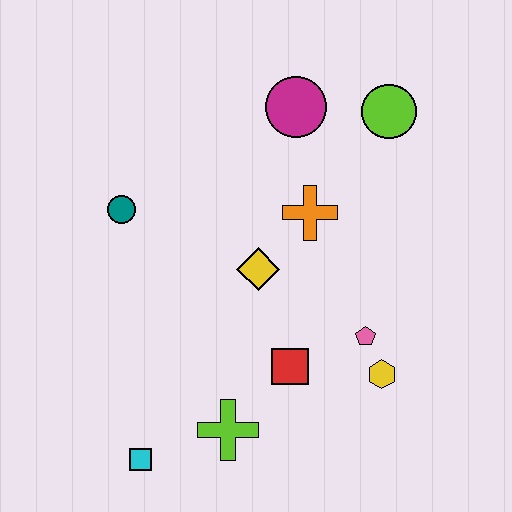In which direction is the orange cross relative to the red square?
The orange cross is above the red square.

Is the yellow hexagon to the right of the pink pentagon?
Yes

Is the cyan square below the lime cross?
Yes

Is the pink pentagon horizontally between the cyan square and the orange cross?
No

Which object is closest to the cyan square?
The lime cross is closest to the cyan square.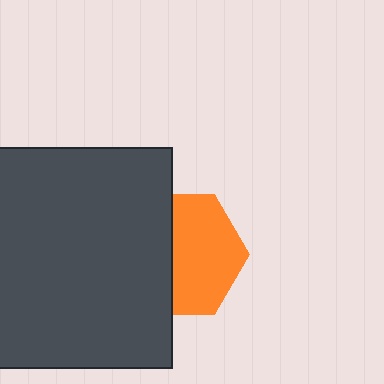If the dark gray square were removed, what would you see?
You would see the complete orange hexagon.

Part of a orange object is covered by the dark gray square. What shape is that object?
It is a hexagon.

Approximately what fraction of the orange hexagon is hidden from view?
Roughly 44% of the orange hexagon is hidden behind the dark gray square.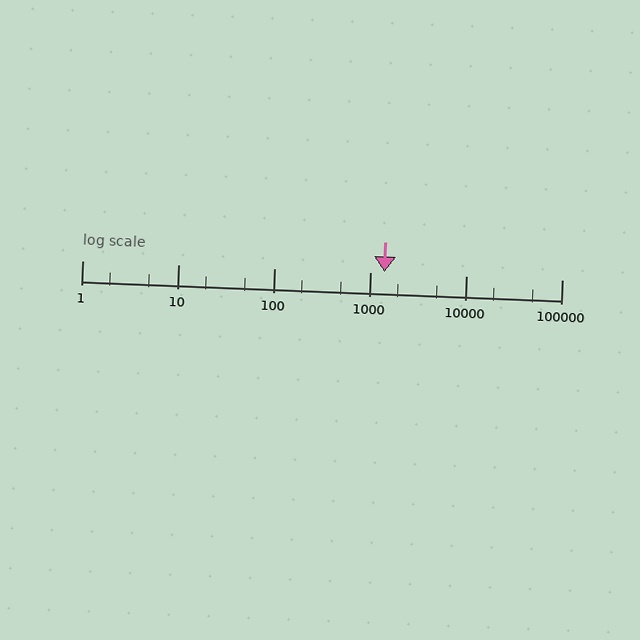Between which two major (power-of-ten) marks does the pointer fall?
The pointer is between 1000 and 10000.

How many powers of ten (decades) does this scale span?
The scale spans 5 decades, from 1 to 100000.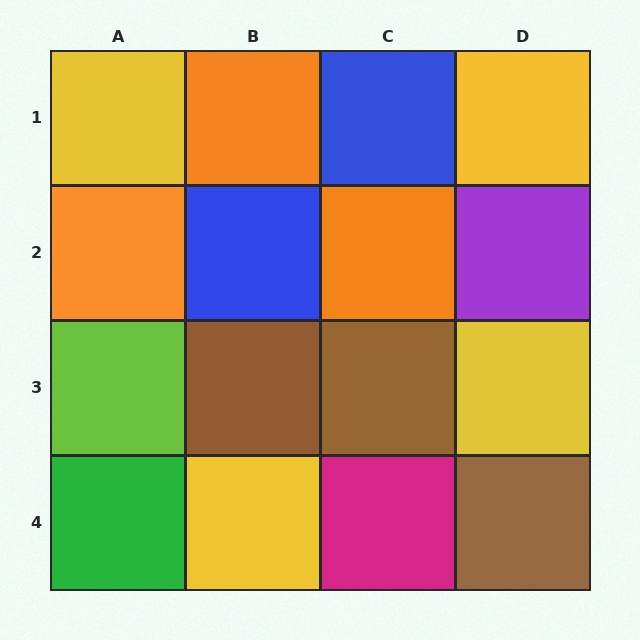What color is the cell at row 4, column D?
Brown.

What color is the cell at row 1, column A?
Yellow.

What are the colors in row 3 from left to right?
Lime, brown, brown, yellow.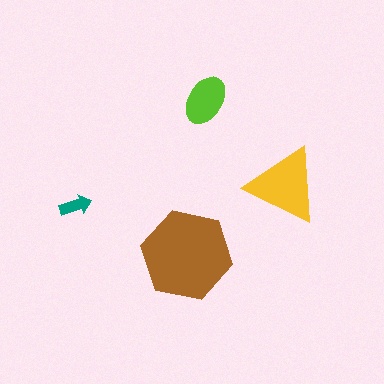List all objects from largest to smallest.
The brown hexagon, the yellow triangle, the lime ellipse, the teal arrow.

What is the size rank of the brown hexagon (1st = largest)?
1st.